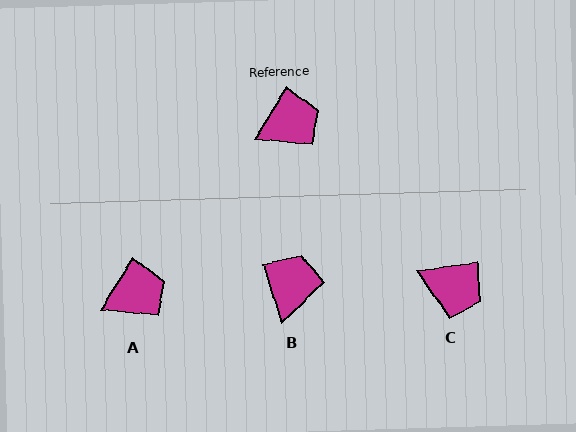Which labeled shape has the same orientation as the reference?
A.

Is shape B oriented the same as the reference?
No, it is off by about 50 degrees.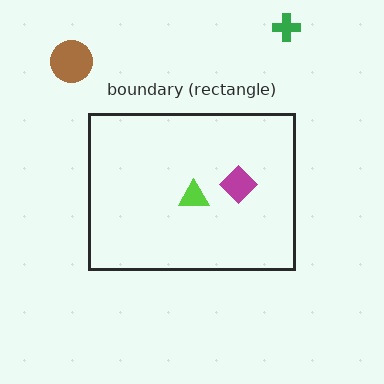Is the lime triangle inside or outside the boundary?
Inside.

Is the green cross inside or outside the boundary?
Outside.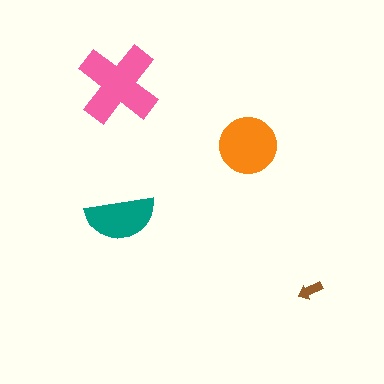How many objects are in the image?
There are 4 objects in the image.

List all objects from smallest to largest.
The brown arrow, the teal semicircle, the orange circle, the pink cross.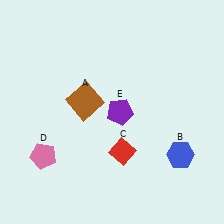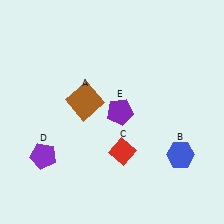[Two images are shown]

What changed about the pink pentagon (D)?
In Image 1, D is pink. In Image 2, it changed to purple.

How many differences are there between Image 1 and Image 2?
There is 1 difference between the two images.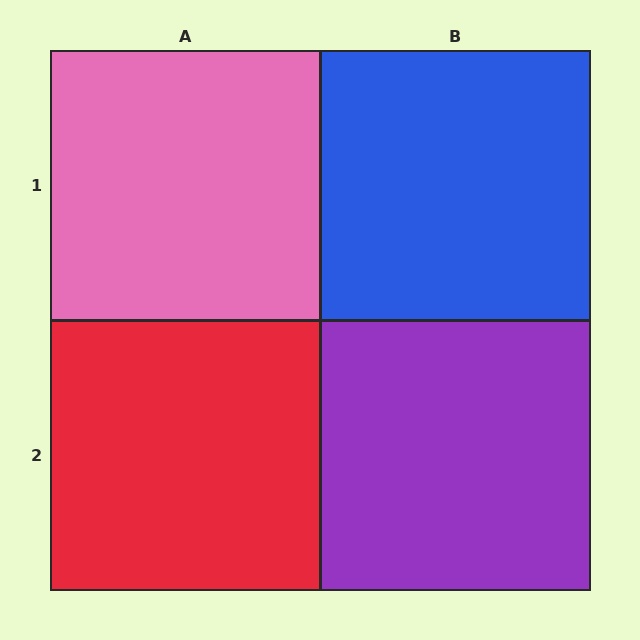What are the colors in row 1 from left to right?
Pink, blue.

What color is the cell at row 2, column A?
Red.